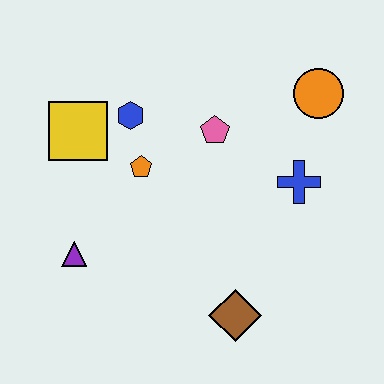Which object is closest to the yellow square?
The blue hexagon is closest to the yellow square.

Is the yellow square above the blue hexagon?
No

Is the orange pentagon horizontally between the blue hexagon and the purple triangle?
No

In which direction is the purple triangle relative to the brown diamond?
The purple triangle is to the left of the brown diamond.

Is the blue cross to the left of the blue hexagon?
No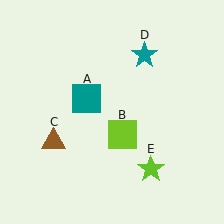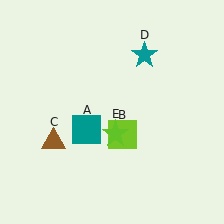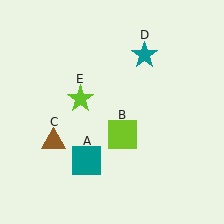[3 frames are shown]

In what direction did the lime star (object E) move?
The lime star (object E) moved up and to the left.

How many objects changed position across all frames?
2 objects changed position: teal square (object A), lime star (object E).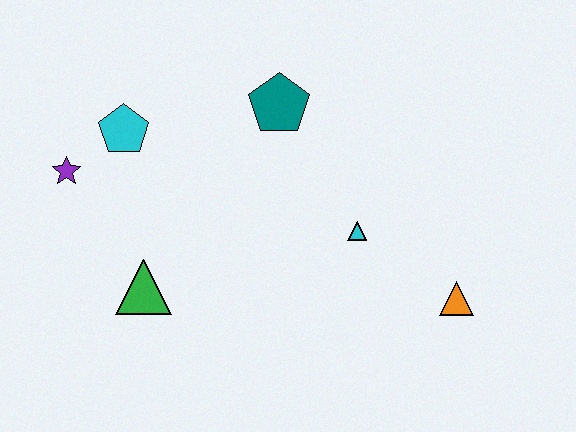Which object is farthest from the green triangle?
The orange triangle is farthest from the green triangle.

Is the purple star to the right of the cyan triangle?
No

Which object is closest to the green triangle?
The purple star is closest to the green triangle.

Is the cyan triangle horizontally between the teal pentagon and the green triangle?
No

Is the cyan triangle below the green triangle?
No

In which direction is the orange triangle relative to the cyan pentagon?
The orange triangle is to the right of the cyan pentagon.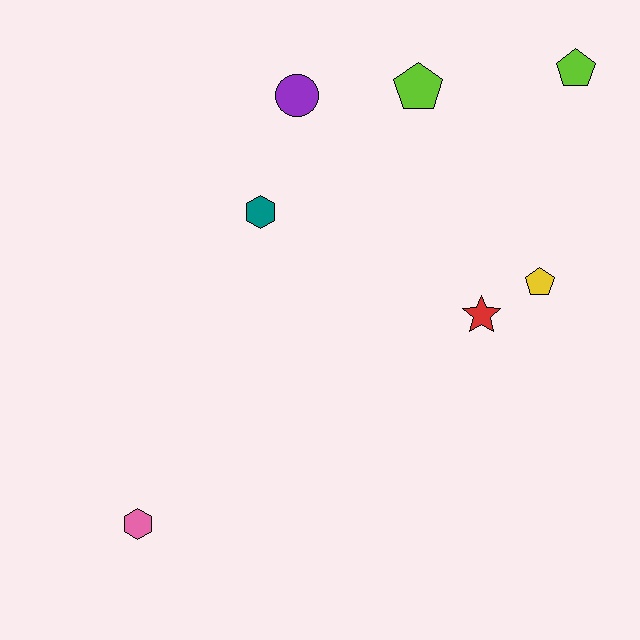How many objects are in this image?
There are 7 objects.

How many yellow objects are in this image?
There is 1 yellow object.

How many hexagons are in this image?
There are 2 hexagons.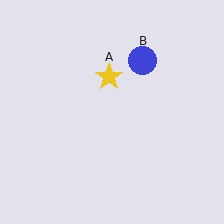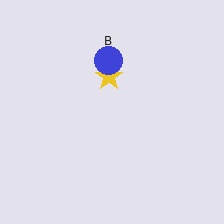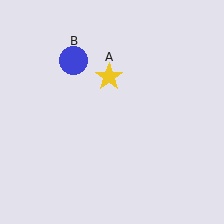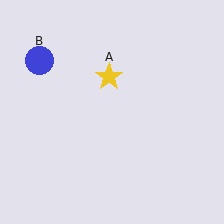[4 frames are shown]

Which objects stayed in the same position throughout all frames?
Yellow star (object A) remained stationary.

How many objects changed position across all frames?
1 object changed position: blue circle (object B).